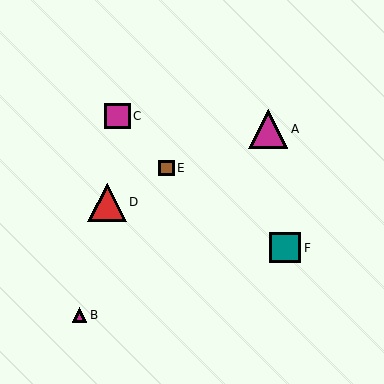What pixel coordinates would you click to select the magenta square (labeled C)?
Click at (118, 116) to select the magenta square C.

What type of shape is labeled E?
Shape E is a brown square.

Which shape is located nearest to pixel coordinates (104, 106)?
The magenta square (labeled C) at (118, 116) is nearest to that location.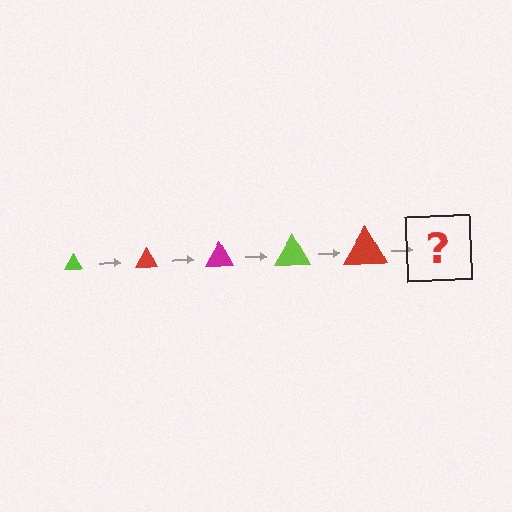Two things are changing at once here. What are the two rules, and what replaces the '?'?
The two rules are that the triangle grows larger each step and the color cycles through lime, red, and magenta. The '?' should be a magenta triangle, larger than the previous one.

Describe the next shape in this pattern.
It should be a magenta triangle, larger than the previous one.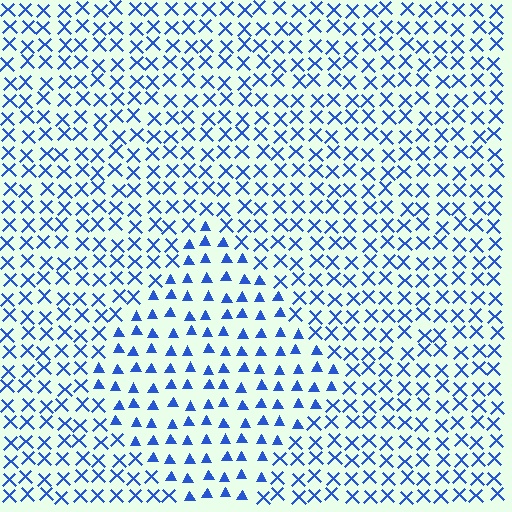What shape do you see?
I see a diamond.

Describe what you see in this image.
The image is filled with small blue elements arranged in a uniform grid. A diamond-shaped region contains triangles, while the surrounding area contains X marks. The boundary is defined purely by the change in element shape.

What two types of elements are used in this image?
The image uses triangles inside the diamond region and X marks outside it.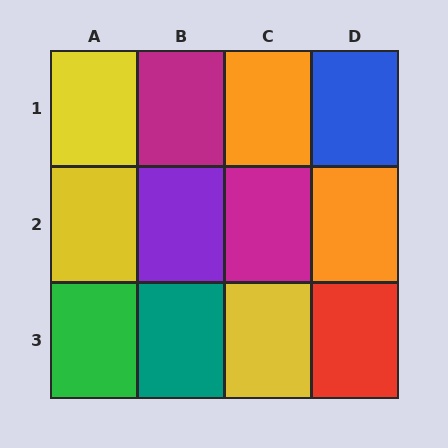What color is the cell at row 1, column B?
Magenta.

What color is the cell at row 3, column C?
Yellow.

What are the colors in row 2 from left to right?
Yellow, purple, magenta, orange.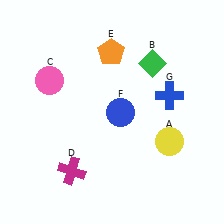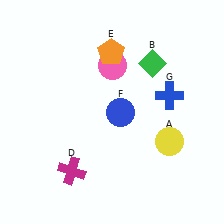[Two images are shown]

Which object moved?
The pink circle (C) moved right.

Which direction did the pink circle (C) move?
The pink circle (C) moved right.